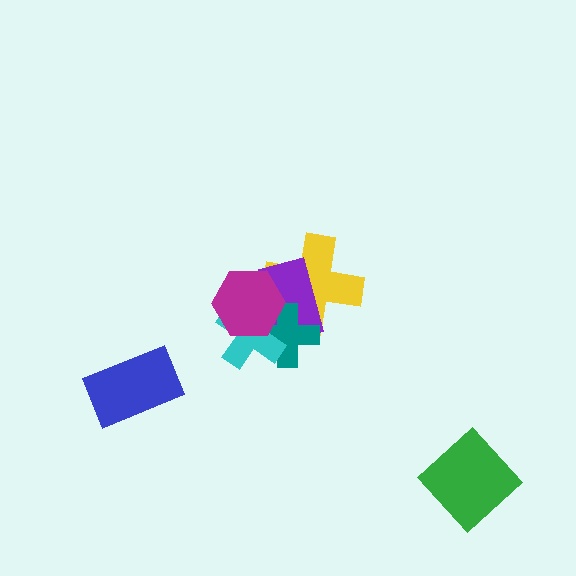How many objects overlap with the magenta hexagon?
4 objects overlap with the magenta hexagon.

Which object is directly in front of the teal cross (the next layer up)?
The cyan cross is directly in front of the teal cross.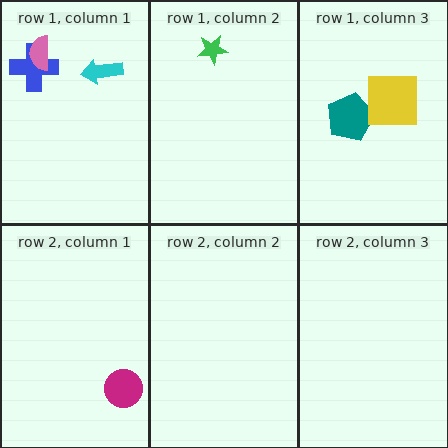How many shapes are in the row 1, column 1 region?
3.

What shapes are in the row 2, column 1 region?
The magenta circle.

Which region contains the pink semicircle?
The row 1, column 1 region.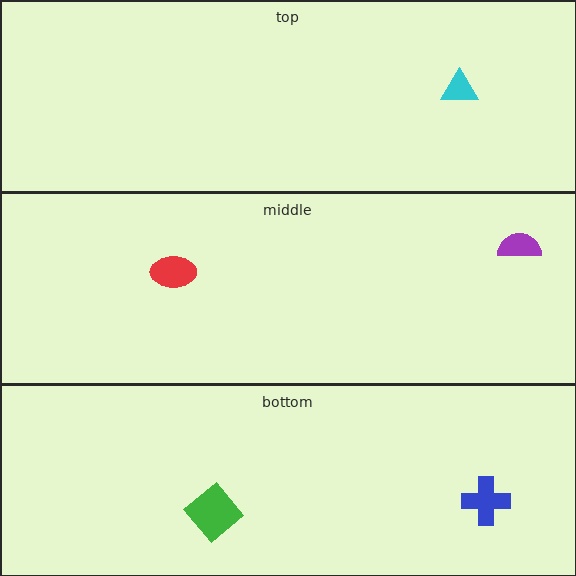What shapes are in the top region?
The cyan triangle.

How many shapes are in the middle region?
2.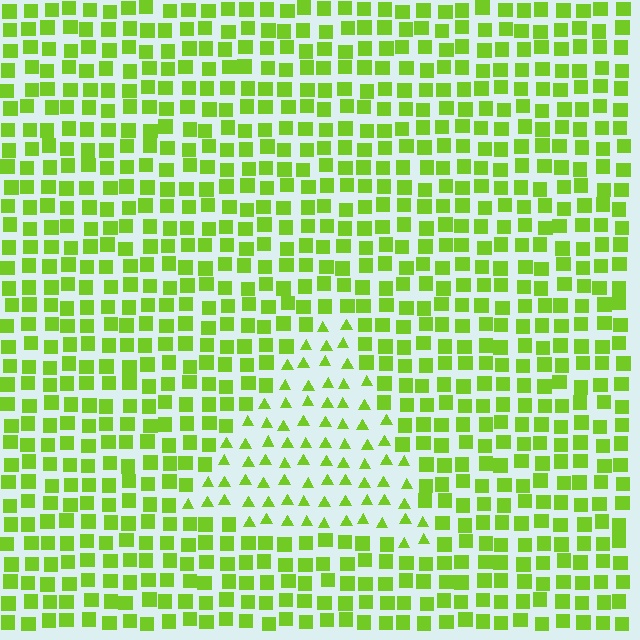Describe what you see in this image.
The image is filled with small lime elements arranged in a uniform grid. A triangle-shaped region contains triangles, while the surrounding area contains squares. The boundary is defined purely by the change in element shape.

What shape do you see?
I see a triangle.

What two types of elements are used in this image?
The image uses triangles inside the triangle region and squares outside it.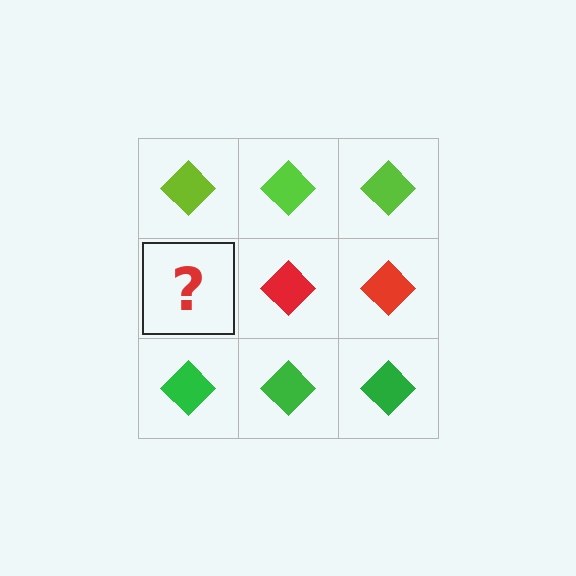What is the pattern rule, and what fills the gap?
The rule is that each row has a consistent color. The gap should be filled with a red diamond.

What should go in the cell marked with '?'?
The missing cell should contain a red diamond.